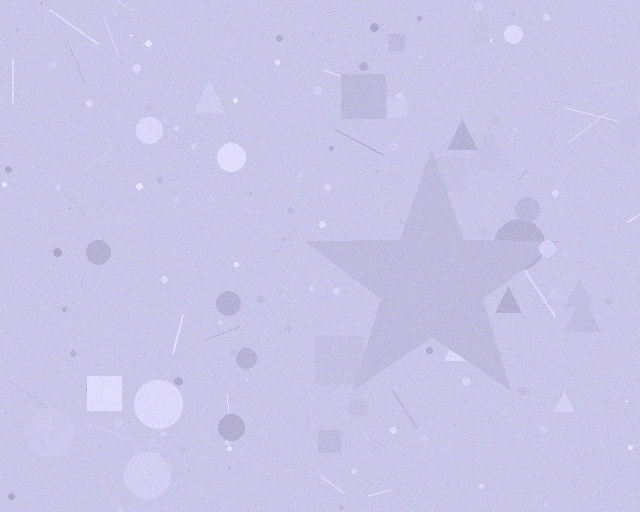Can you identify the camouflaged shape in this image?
The camouflaged shape is a star.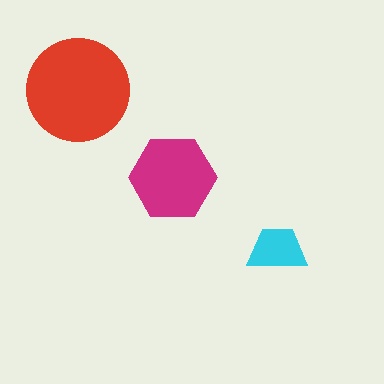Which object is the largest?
The red circle.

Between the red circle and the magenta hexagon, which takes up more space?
The red circle.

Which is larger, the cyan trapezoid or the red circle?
The red circle.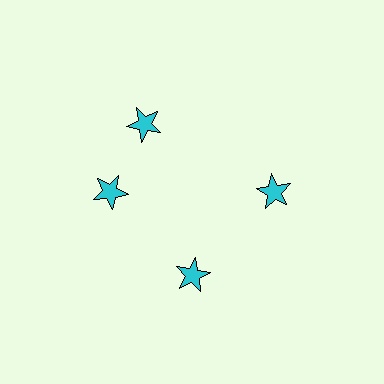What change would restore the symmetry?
The symmetry would be restored by rotating it back into even spacing with its neighbors so that all 4 stars sit at equal angles and equal distance from the center.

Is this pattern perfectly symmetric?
No. The 4 cyan stars are arranged in a ring, but one element near the 12 o'clock position is rotated out of alignment along the ring, breaking the 4-fold rotational symmetry.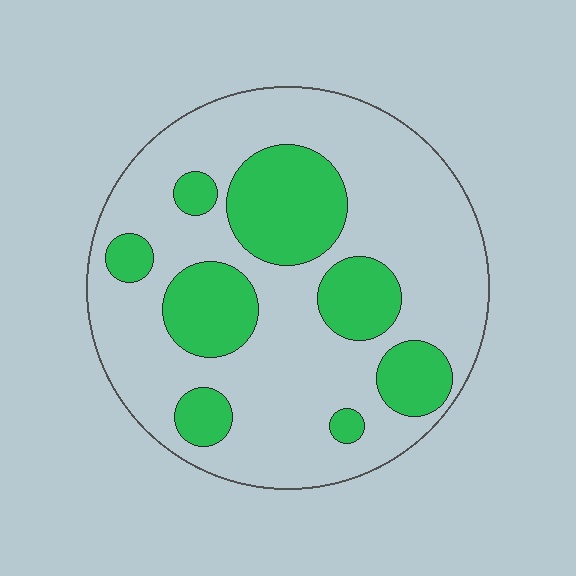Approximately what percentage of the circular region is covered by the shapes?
Approximately 30%.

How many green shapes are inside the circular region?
8.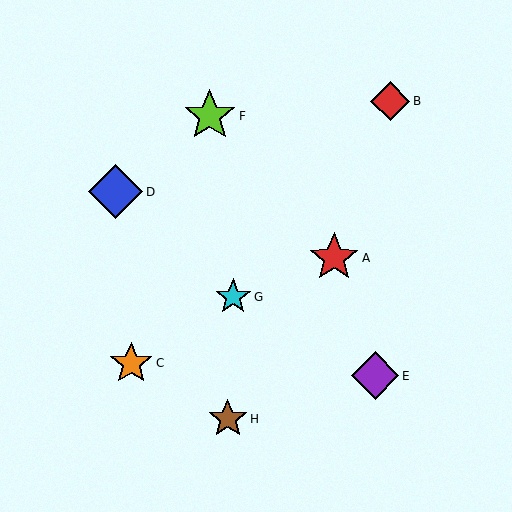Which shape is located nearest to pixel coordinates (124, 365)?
The orange star (labeled C) at (131, 364) is nearest to that location.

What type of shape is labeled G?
Shape G is a cyan star.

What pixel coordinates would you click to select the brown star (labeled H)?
Click at (228, 419) to select the brown star H.